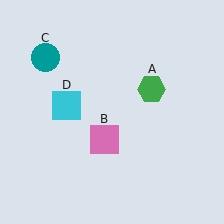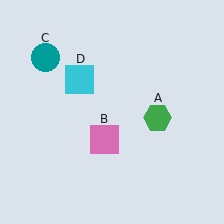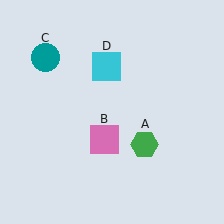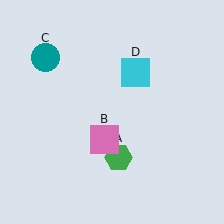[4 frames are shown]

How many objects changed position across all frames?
2 objects changed position: green hexagon (object A), cyan square (object D).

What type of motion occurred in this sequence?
The green hexagon (object A), cyan square (object D) rotated clockwise around the center of the scene.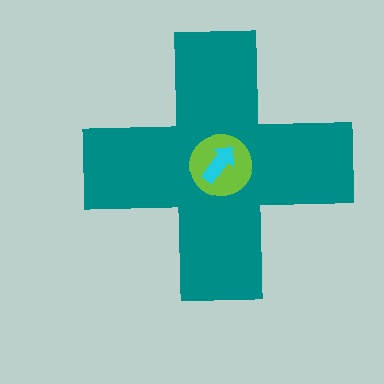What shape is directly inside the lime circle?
The cyan arrow.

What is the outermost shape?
The teal cross.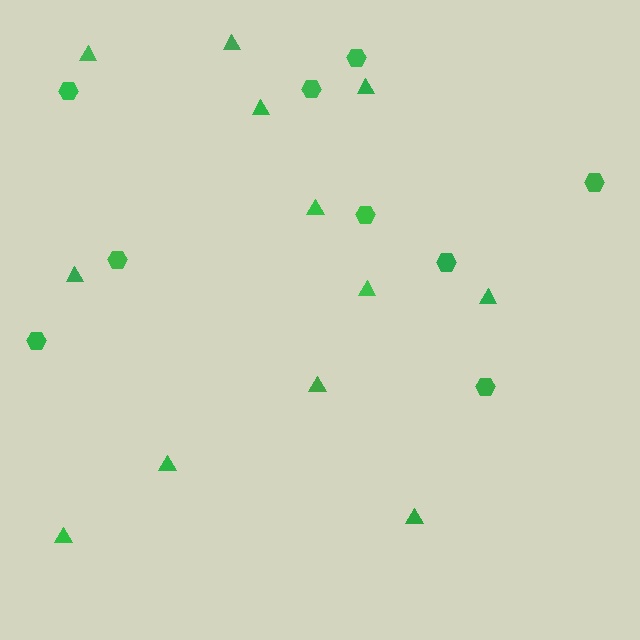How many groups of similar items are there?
There are 2 groups: one group of hexagons (9) and one group of triangles (12).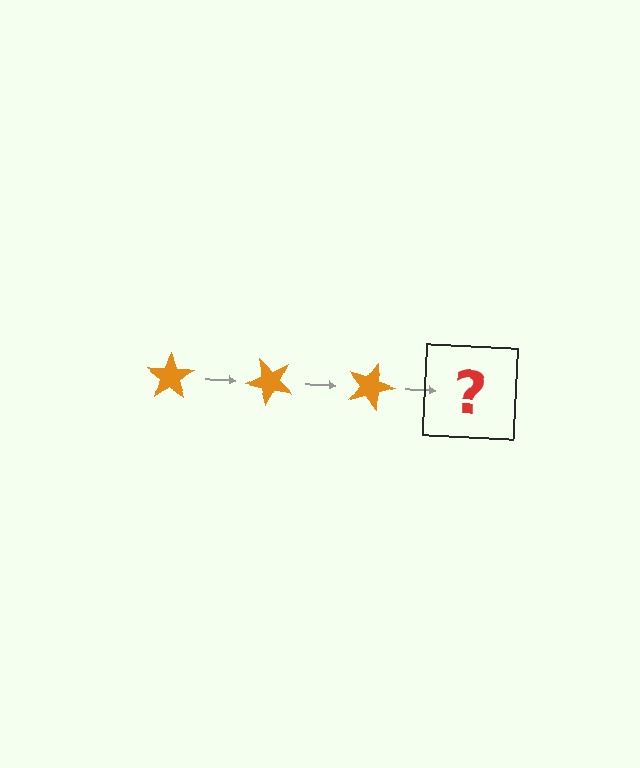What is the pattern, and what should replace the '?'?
The pattern is that the star rotates 45 degrees each step. The '?' should be an orange star rotated 135 degrees.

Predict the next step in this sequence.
The next step is an orange star rotated 135 degrees.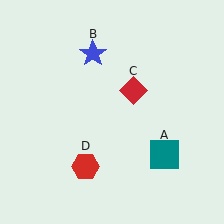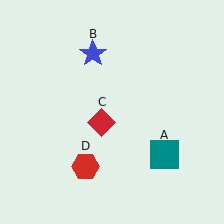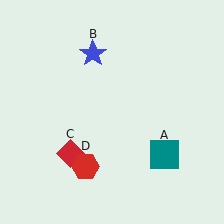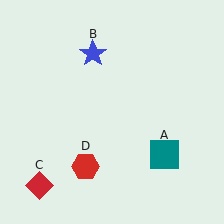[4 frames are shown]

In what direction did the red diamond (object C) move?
The red diamond (object C) moved down and to the left.